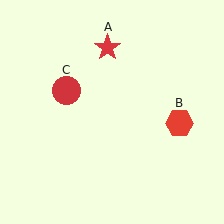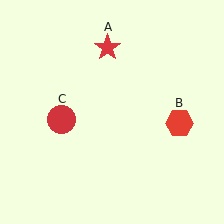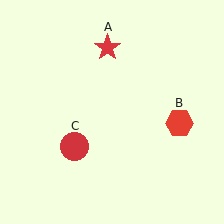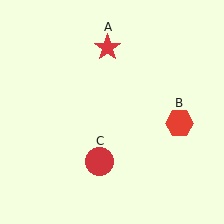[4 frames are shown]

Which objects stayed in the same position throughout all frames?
Red star (object A) and red hexagon (object B) remained stationary.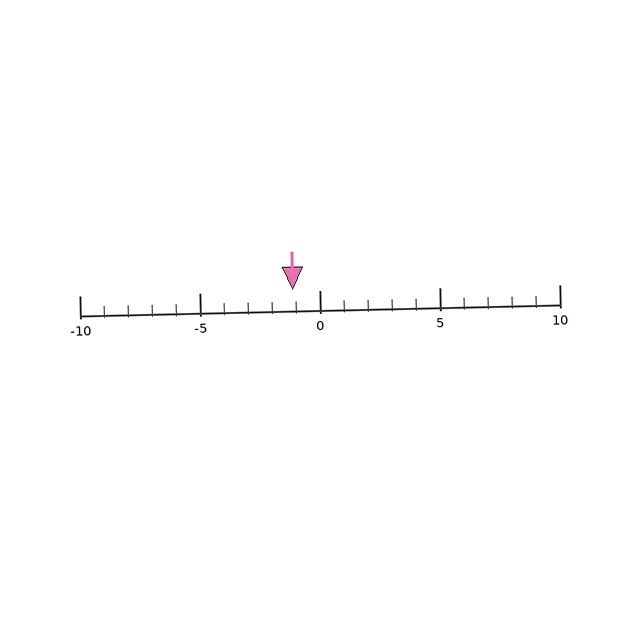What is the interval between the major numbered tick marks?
The major tick marks are spaced 5 units apart.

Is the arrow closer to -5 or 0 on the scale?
The arrow is closer to 0.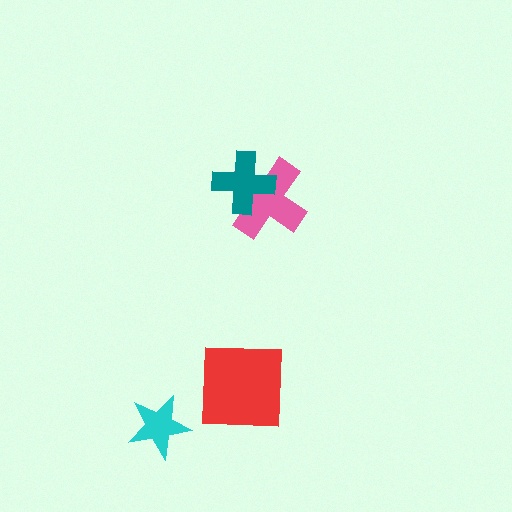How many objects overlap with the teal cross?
1 object overlaps with the teal cross.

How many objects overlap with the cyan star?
0 objects overlap with the cyan star.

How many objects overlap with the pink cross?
1 object overlaps with the pink cross.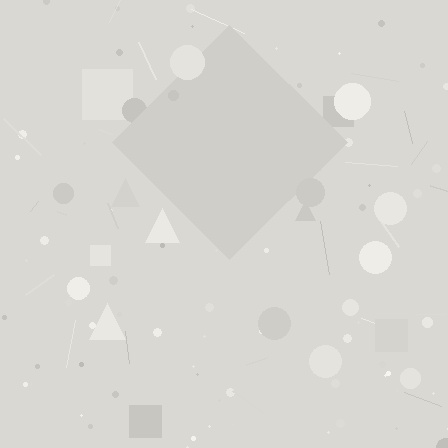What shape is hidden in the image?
A diamond is hidden in the image.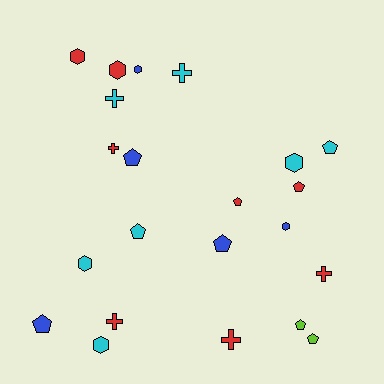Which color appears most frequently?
Red, with 8 objects.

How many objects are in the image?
There are 22 objects.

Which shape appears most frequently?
Pentagon, with 9 objects.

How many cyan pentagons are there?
There are 2 cyan pentagons.